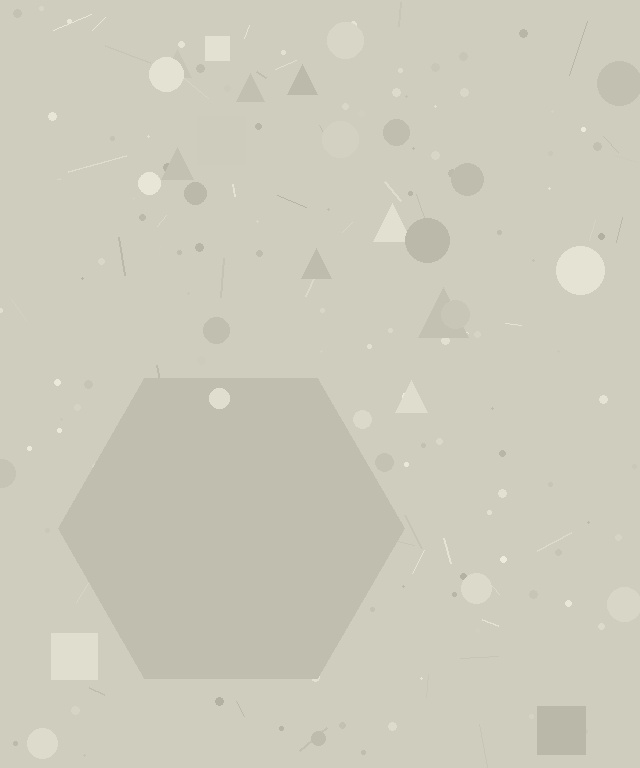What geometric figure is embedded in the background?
A hexagon is embedded in the background.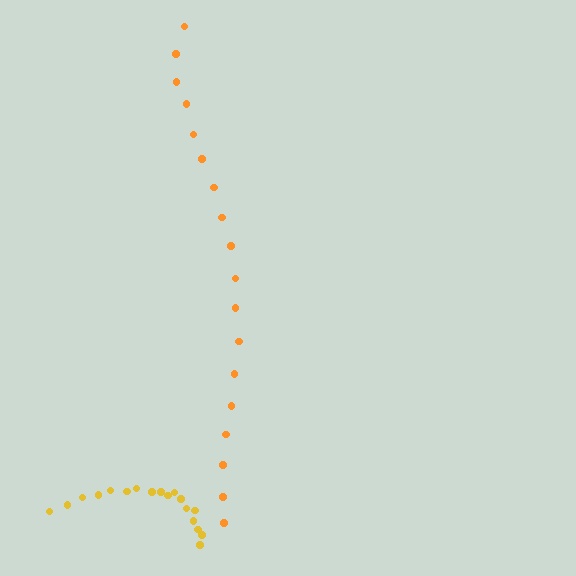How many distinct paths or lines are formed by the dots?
There are 2 distinct paths.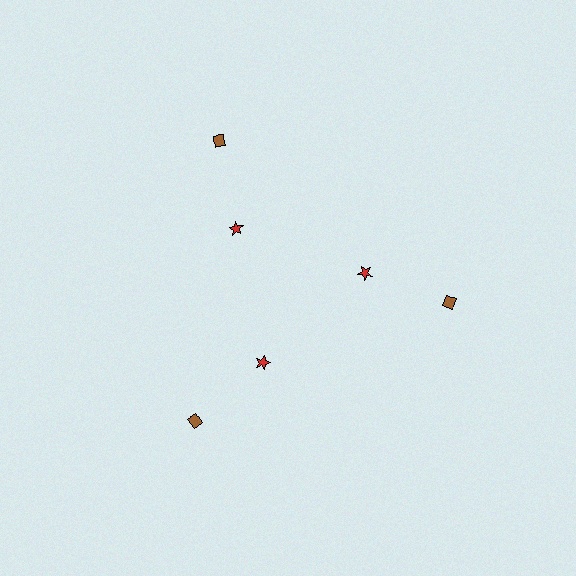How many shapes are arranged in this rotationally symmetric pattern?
There are 6 shapes, arranged in 3 groups of 2.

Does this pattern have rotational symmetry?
Yes, this pattern has 3-fold rotational symmetry. It looks the same after rotating 120 degrees around the center.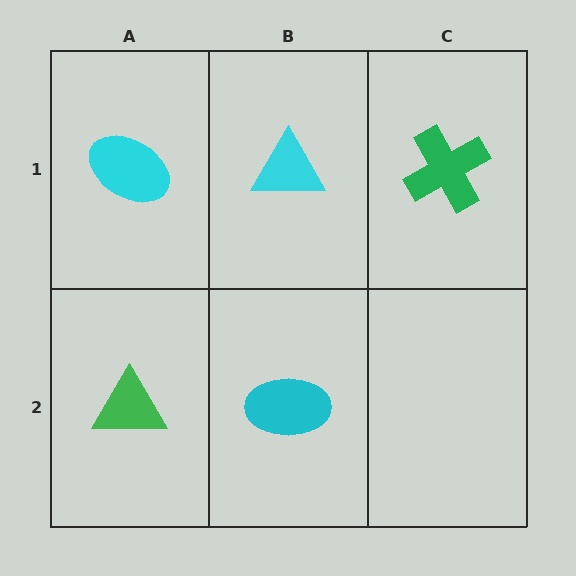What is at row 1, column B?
A cyan triangle.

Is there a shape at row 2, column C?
No, that cell is empty.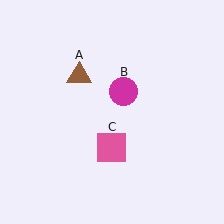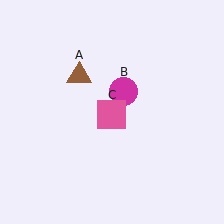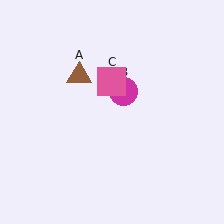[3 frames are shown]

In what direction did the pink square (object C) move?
The pink square (object C) moved up.